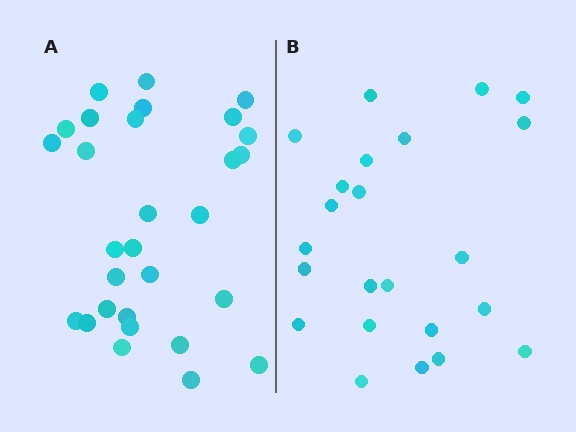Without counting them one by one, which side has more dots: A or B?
Region A (the left region) has more dots.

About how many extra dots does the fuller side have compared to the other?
Region A has about 6 more dots than region B.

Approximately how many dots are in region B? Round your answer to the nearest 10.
About 20 dots. (The exact count is 23, which rounds to 20.)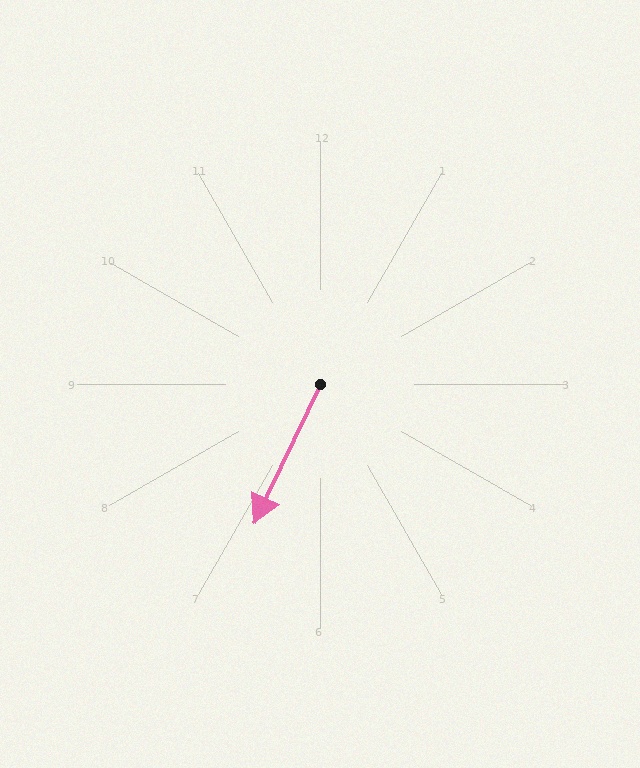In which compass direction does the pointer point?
Southwest.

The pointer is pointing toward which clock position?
Roughly 7 o'clock.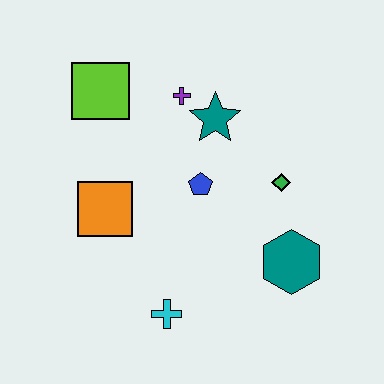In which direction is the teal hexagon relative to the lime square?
The teal hexagon is to the right of the lime square.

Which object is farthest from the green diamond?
The lime square is farthest from the green diamond.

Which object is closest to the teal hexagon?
The green diamond is closest to the teal hexagon.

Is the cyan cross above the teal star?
No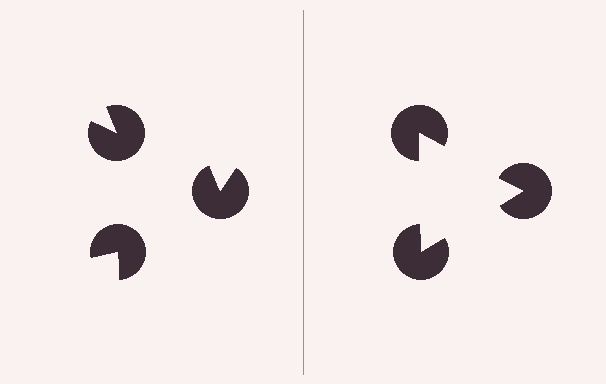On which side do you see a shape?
An illusory triangle appears on the right side. On the left side the wedge cuts are rotated, so no coherent shape forms.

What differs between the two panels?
The pac-man discs are positioned identically on both sides; only the wedge orientations differ. On the right they align to a triangle; on the left they are misaligned.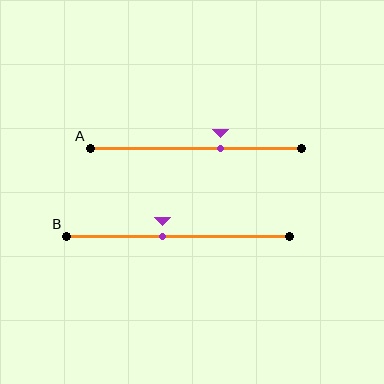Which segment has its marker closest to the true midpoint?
Segment B has its marker closest to the true midpoint.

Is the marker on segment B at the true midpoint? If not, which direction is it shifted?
No, the marker on segment B is shifted to the left by about 7% of the segment length.